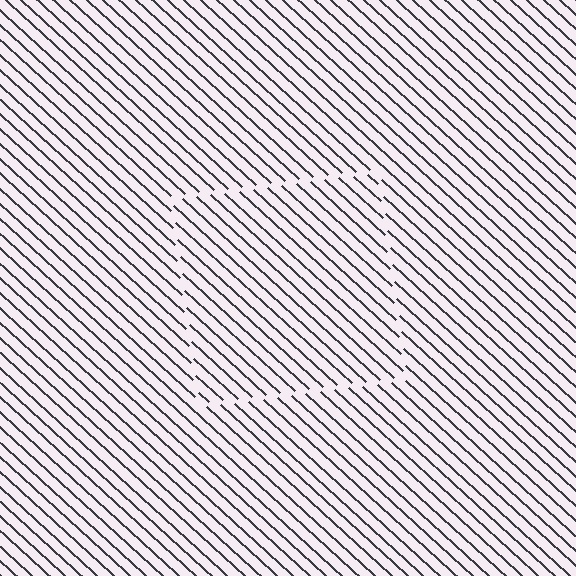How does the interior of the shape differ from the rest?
The interior of the shape contains the same grating, shifted by half a period — the contour is defined by the phase discontinuity where line-ends from the inner and outer gratings abut.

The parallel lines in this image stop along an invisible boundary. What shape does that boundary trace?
An illusory square. The interior of the shape contains the same grating, shifted by half a period — the contour is defined by the phase discontinuity where line-ends from the inner and outer gratings abut.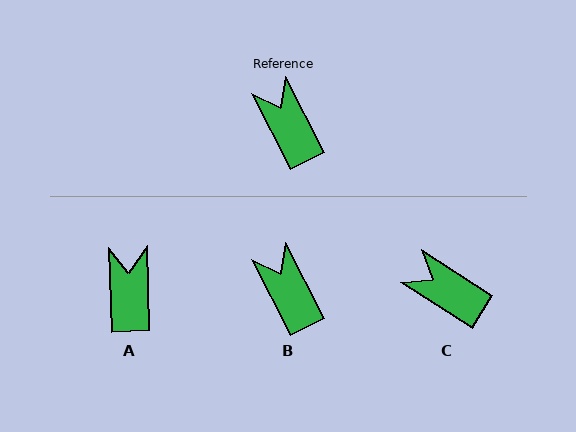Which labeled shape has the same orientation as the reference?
B.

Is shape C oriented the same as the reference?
No, it is off by about 30 degrees.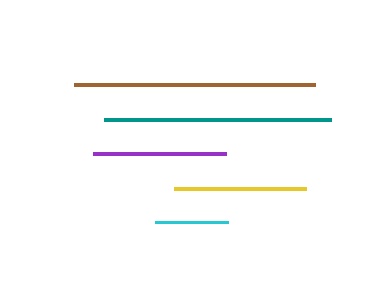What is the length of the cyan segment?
The cyan segment is approximately 73 pixels long.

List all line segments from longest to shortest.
From longest to shortest: brown, teal, purple, yellow, cyan.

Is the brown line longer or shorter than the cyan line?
The brown line is longer than the cyan line.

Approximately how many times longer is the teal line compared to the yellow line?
The teal line is approximately 1.7 times the length of the yellow line.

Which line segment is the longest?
The brown line is the longest at approximately 241 pixels.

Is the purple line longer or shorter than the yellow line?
The purple line is longer than the yellow line.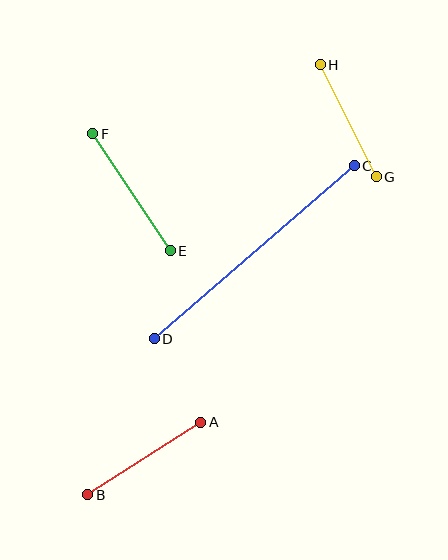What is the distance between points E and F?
The distance is approximately 141 pixels.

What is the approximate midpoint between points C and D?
The midpoint is at approximately (254, 252) pixels.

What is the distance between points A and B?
The distance is approximately 134 pixels.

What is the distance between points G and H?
The distance is approximately 125 pixels.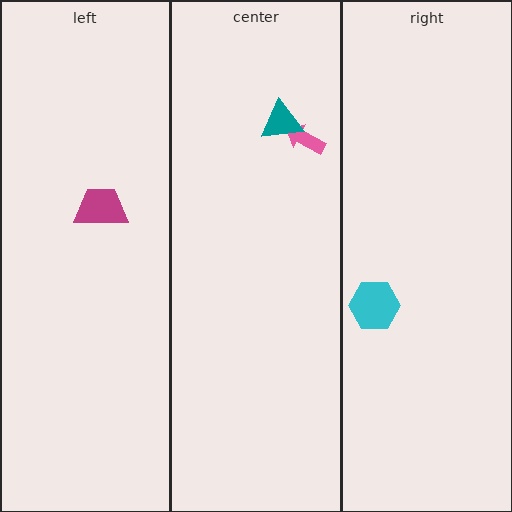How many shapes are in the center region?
2.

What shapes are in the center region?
The pink arrow, the teal triangle.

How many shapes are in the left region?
1.